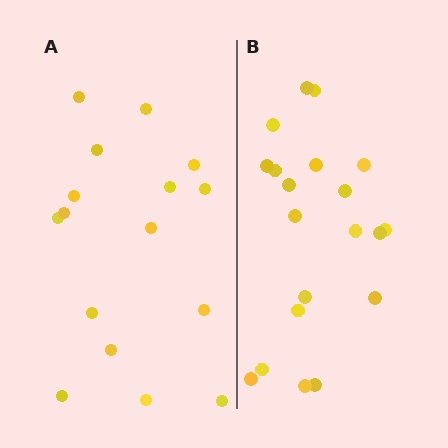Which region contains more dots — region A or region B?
Region B (the right region) has more dots.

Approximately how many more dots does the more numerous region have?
Region B has about 4 more dots than region A.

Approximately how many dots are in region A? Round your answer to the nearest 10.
About 20 dots. (The exact count is 16, which rounds to 20.)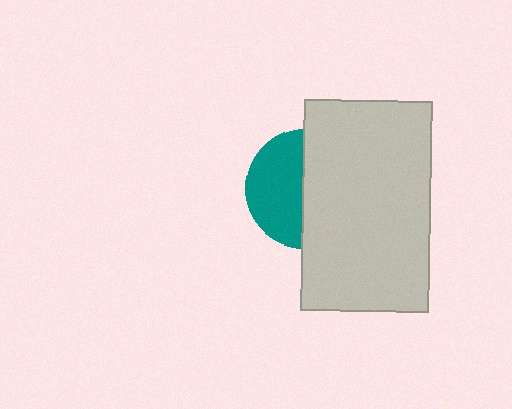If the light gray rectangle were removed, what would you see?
You would see the complete teal circle.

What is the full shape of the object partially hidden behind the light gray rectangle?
The partially hidden object is a teal circle.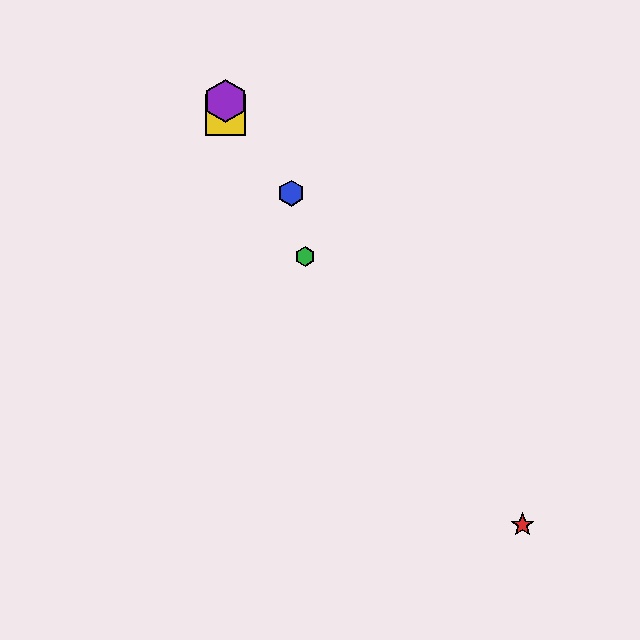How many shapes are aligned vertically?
2 shapes (the yellow square, the purple hexagon) are aligned vertically.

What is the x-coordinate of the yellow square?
The yellow square is at x≈225.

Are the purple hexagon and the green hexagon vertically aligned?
No, the purple hexagon is at x≈225 and the green hexagon is at x≈305.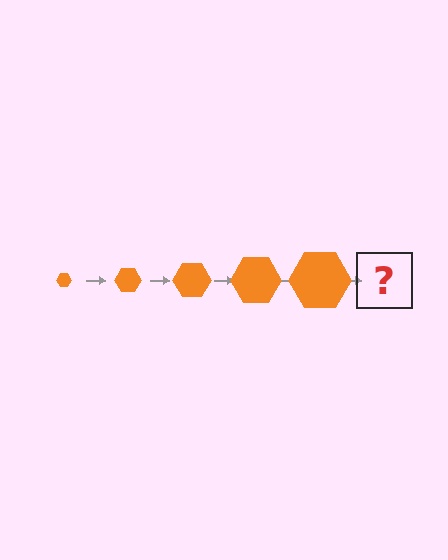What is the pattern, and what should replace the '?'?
The pattern is that the hexagon gets progressively larger each step. The '?' should be an orange hexagon, larger than the previous one.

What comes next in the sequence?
The next element should be an orange hexagon, larger than the previous one.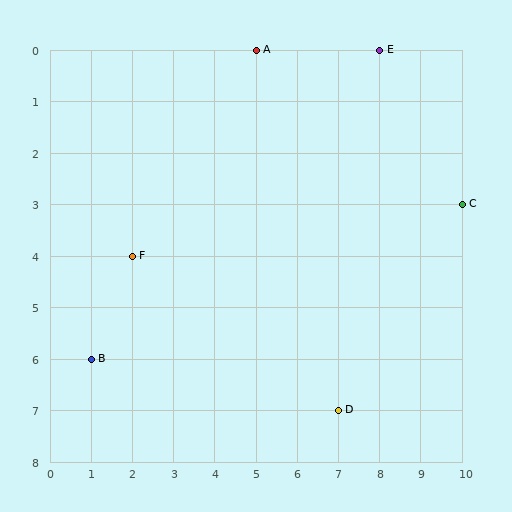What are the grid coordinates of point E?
Point E is at grid coordinates (8, 0).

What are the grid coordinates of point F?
Point F is at grid coordinates (2, 4).